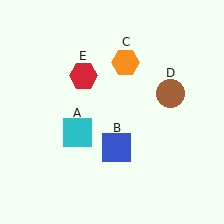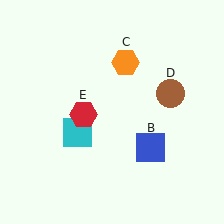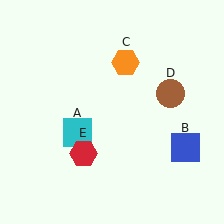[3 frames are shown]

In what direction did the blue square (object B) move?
The blue square (object B) moved right.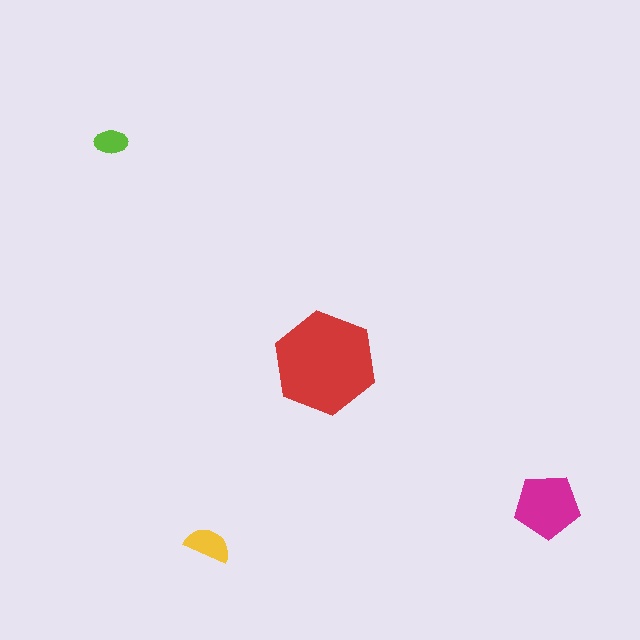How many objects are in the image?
There are 4 objects in the image.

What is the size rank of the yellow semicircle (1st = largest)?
3rd.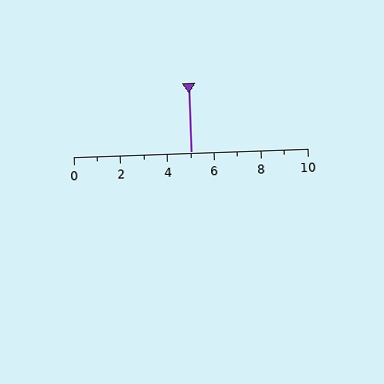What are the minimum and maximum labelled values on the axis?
The axis runs from 0 to 10.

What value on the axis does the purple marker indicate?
The marker indicates approximately 5.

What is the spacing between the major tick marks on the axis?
The major ticks are spaced 2 apart.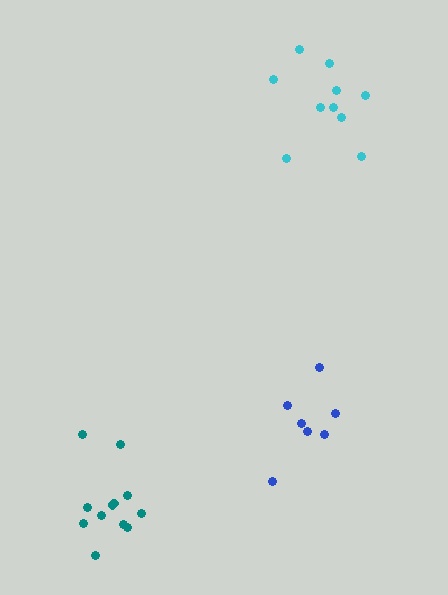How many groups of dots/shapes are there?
There are 3 groups.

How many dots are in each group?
Group 1: 7 dots, Group 2: 10 dots, Group 3: 12 dots (29 total).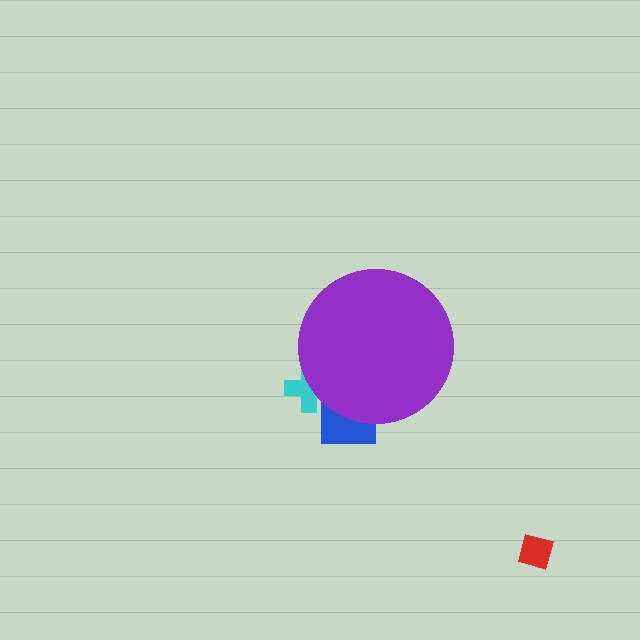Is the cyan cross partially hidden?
Yes, the cyan cross is partially hidden behind the purple circle.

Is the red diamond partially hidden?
No, the red diamond is fully visible.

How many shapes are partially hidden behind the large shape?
2 shapes are partially hidden.